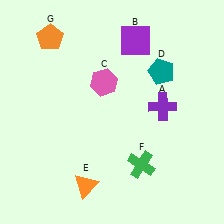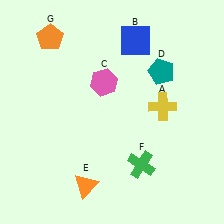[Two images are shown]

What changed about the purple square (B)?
In Image 1, B is purple. In Image 2, it changed to blue.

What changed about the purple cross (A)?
In Image 1, A is purple. In Image 2, it changed to yellow.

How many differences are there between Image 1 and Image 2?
There are 2 differences between the two images.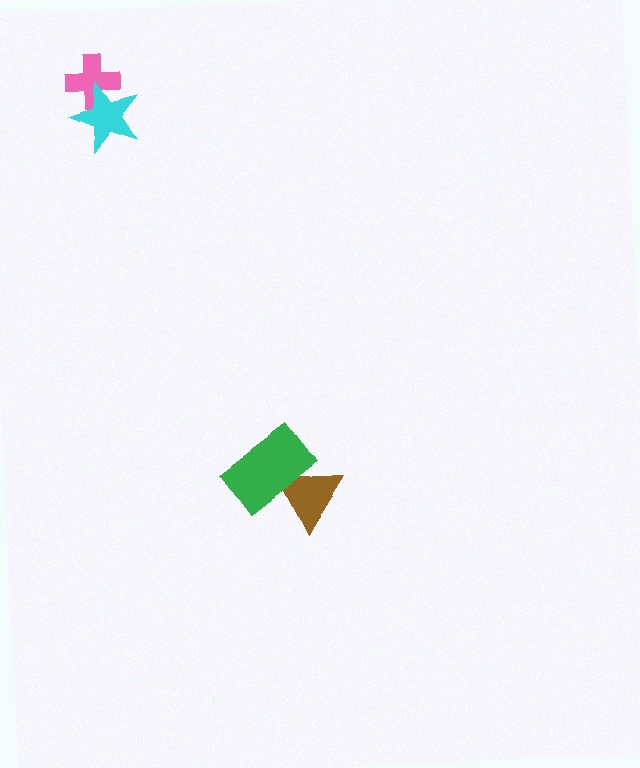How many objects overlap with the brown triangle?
1 object overlaps with the brown triangle.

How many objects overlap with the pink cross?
1 object overlaps with the pink cross.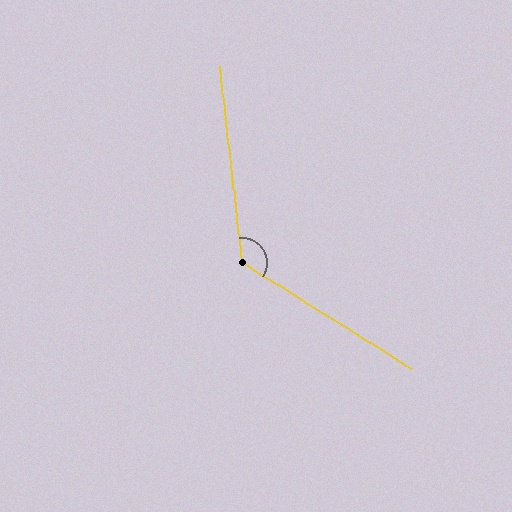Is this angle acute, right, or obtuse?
It is obtuse.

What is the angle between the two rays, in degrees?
Approximately 128 degrees.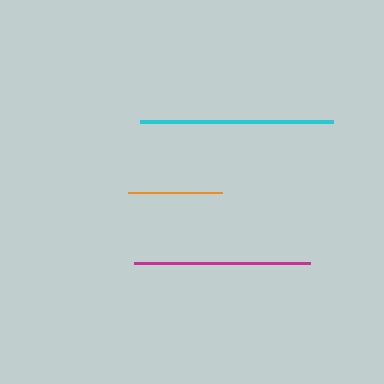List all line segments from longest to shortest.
From longest to shortest: cyan, magenta, orange.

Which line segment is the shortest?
The orange line is the shortest at approximately 95 pixels.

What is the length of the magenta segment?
The magenta segment is approximately 175 pixels long.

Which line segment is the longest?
The cyan line is the longest at approximately 194 pixels.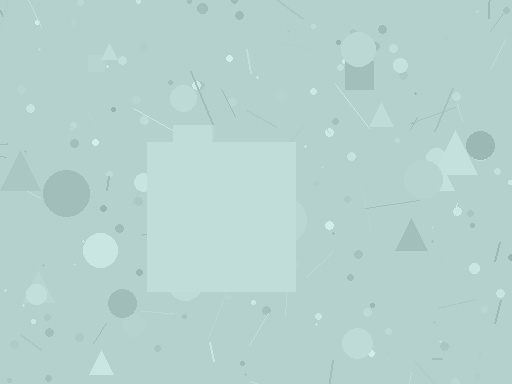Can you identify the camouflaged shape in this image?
The camouflaged shape is a square.